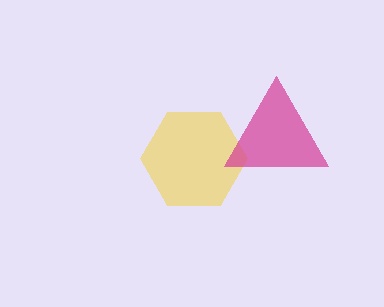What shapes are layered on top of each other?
The layered shapes are: a yellow hexagon, a magenta triangle.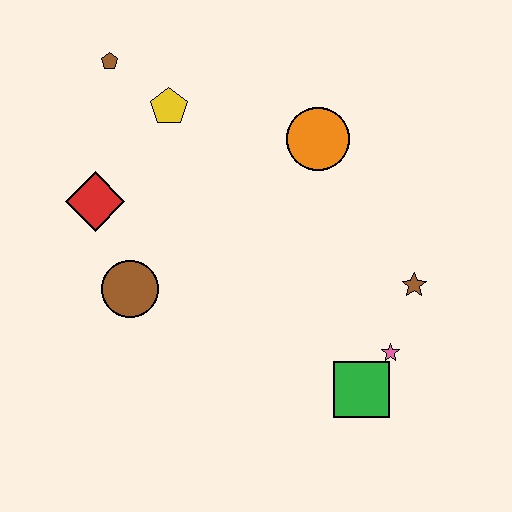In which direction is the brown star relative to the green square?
The brown star is above the green square.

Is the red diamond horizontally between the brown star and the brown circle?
No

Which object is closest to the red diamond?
The brown circle is closest to the red diamond.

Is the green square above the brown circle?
No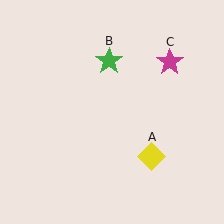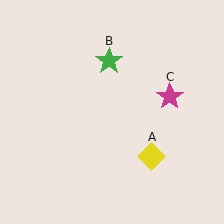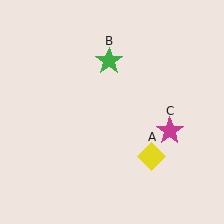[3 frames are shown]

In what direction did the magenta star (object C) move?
The magenta star (object C) moved down.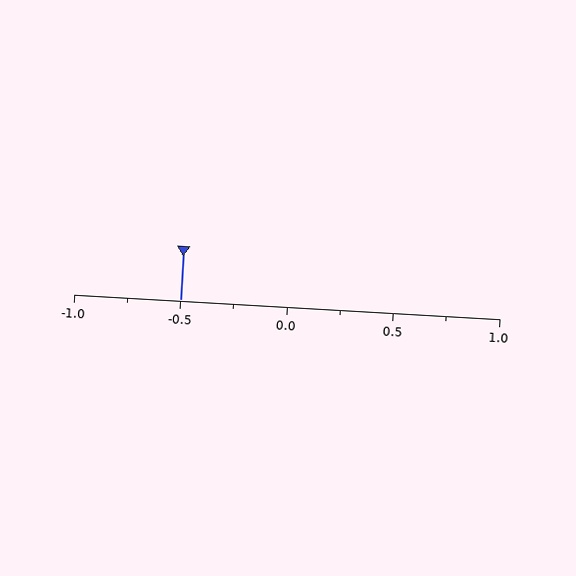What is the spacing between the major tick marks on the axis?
The major ticks are spaced 0.5 apart.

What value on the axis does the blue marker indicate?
The marker indicates approximately -0.5.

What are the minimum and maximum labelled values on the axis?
The axis runs from -1.0 to 1.0.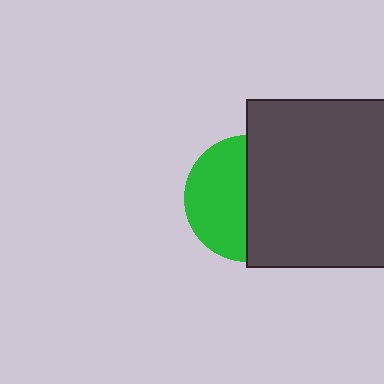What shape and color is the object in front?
The object in front is a dark gray square.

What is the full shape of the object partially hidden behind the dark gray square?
The partially hidden object is a green circle.